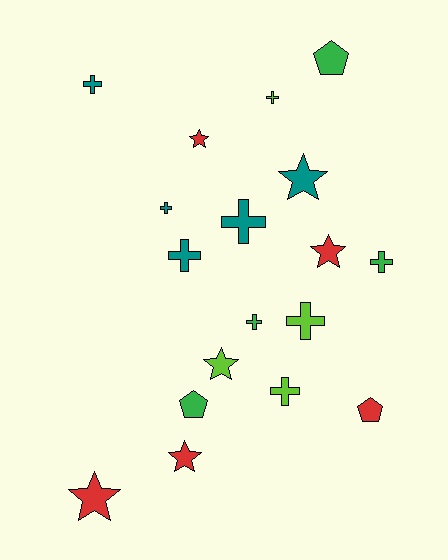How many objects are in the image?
There are 18 objects.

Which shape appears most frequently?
Cross, with 9 objects.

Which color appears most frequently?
Teal, with 5 objects.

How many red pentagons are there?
There is 1 red pentagon.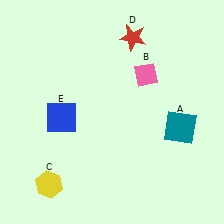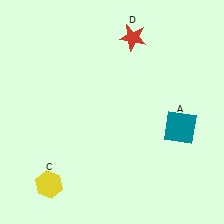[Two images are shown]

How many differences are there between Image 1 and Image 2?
There are 2 differences between the two images.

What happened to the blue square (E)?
The blue square (E) was removed in Image 2. It was in the bottom-left area of Image 1.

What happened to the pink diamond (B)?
The pink diamond (B) was removed in Image 2. It was in the top-right area of Image 1.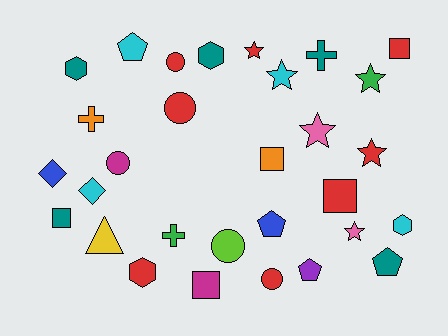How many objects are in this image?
There are 30 objects.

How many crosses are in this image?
There are 3 crosses.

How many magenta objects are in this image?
There are 2 magenta objects.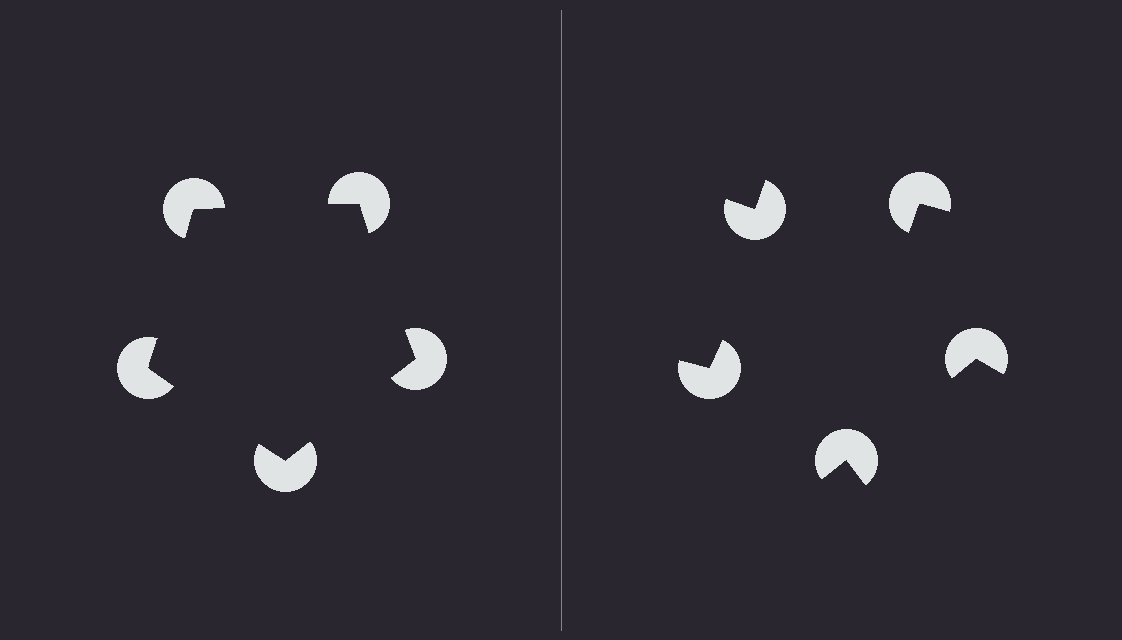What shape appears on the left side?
An illusory pentagon.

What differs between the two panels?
The pac-man discs are positioned identically on both sides; only the wedge orientations differ. On the left they align to a pentagon; on the right they are misaligned.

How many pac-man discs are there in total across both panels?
10 — 5 on each side.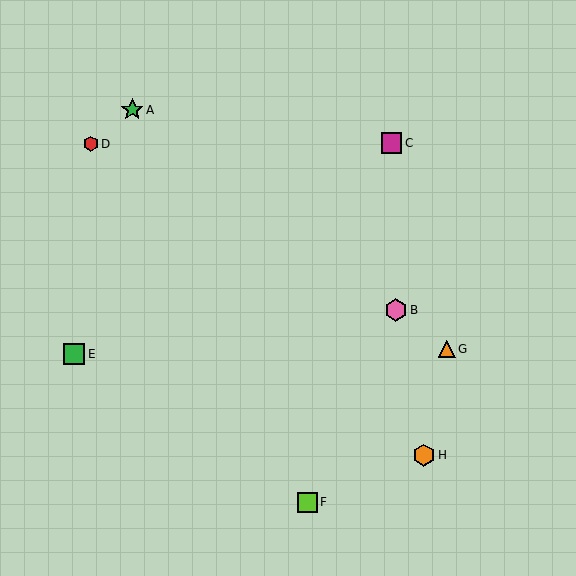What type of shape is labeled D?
Shape D is a red hexagon.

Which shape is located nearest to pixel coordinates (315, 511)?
The lime square (labeled F) at (307, 502) is nearest to that location.